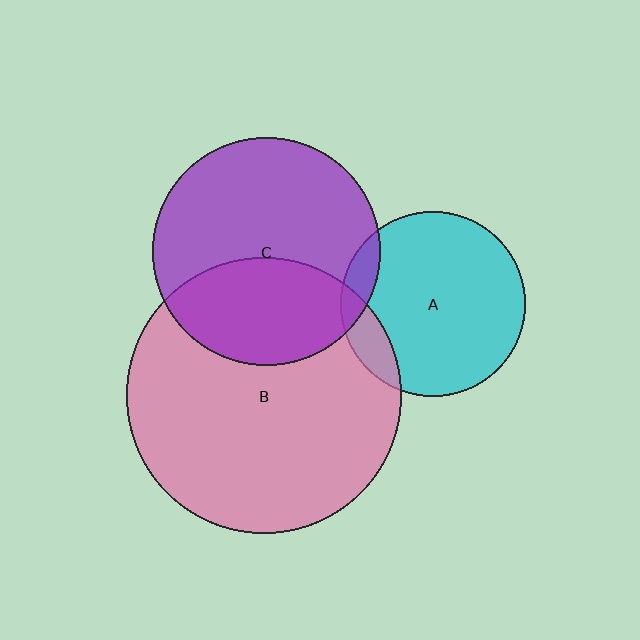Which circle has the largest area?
Circle B (pink).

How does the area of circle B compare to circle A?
Approximately 2.2 times.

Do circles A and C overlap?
Yes.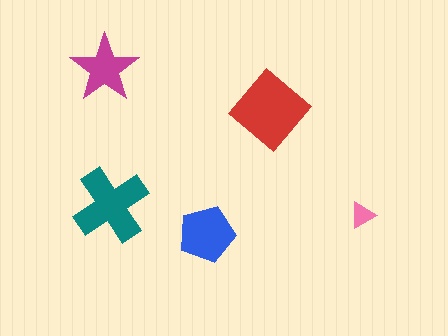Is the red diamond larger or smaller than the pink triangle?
Larger.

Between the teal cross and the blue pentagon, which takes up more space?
The teal cross.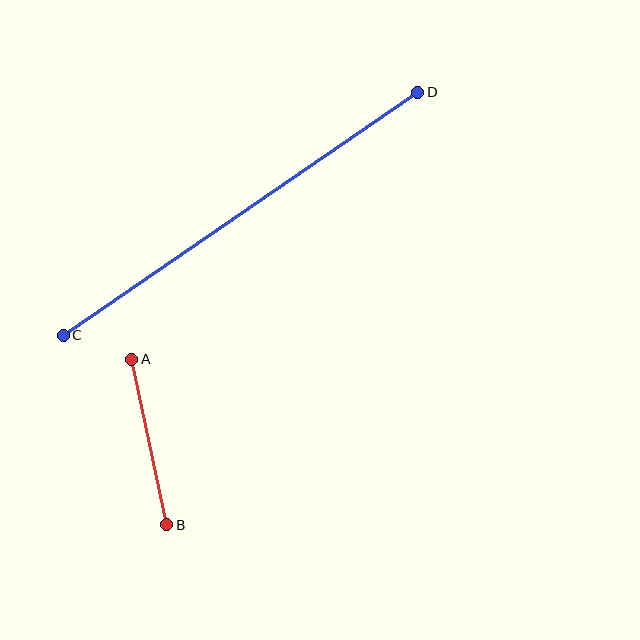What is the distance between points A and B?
The distance is approximately 169 pixels.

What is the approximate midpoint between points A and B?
The midpoint is at approximately (149, 442) pixels.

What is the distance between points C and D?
The distance is approximately 430 pixels.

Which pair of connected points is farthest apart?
Points C and D are farthest apart.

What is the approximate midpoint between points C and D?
The midpoint is at approximately (240, 214) pixels.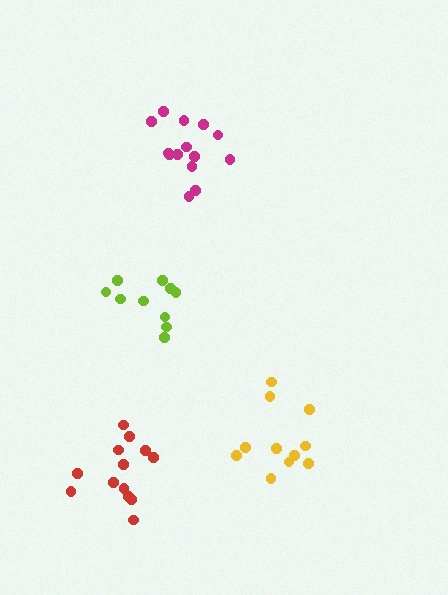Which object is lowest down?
The red cluster is bottommost.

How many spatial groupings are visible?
There are 4 spatial groupings.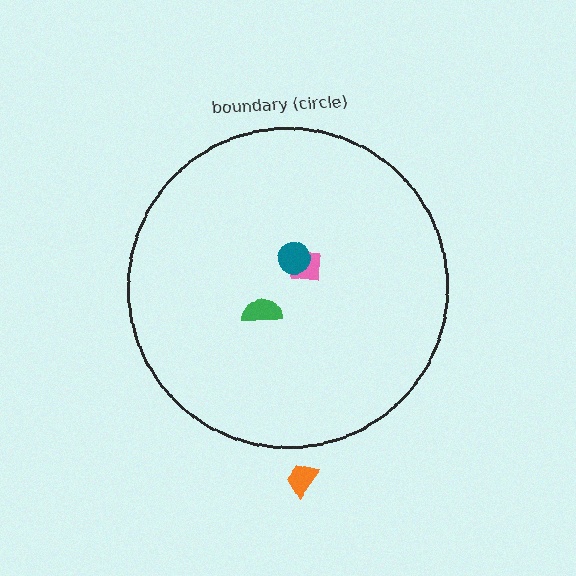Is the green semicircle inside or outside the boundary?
Inside.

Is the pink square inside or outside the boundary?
Inside.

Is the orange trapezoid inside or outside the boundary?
Outside.